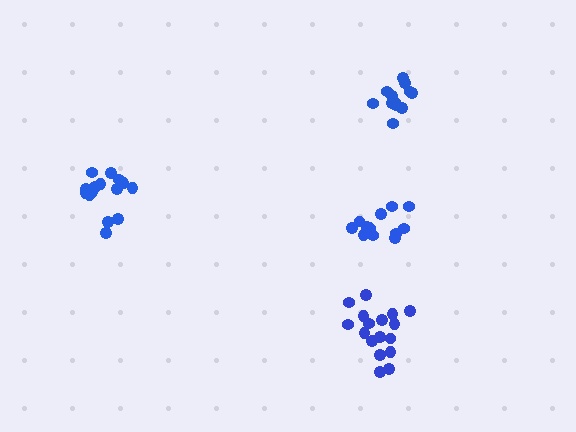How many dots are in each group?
Group 1: 12 dots, Group 2: 13 dots, Group 3: 17 dots, Group 4: 15 dots (57 total).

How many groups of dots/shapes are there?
There are 4 groups.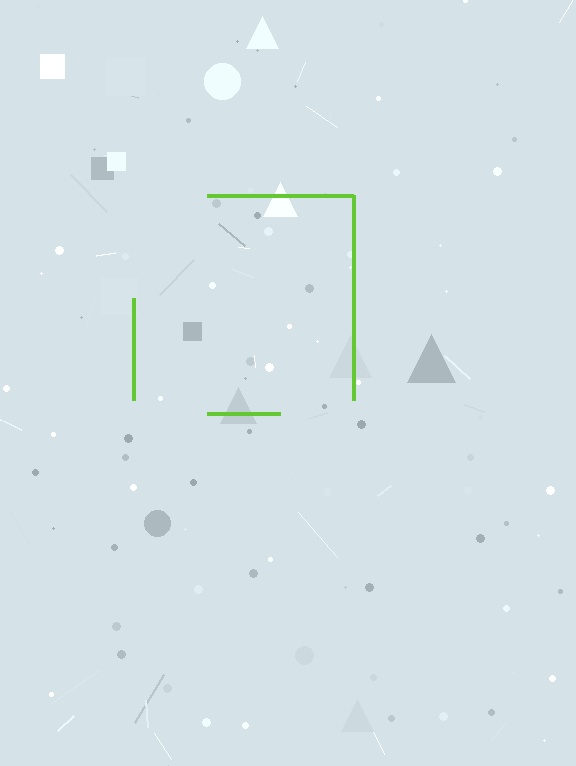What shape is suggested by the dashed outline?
The dashed outline suggests a square.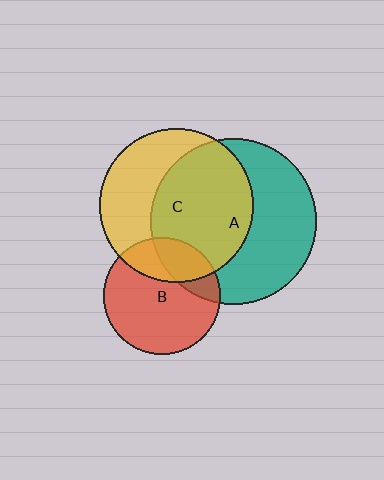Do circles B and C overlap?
Yes.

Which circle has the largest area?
Circle A (teal).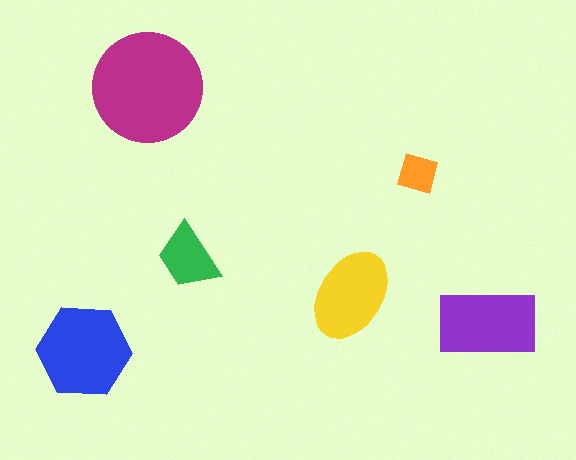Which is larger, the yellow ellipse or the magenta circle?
The magenta circle.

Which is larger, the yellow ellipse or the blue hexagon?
The blue hexagon.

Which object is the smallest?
The orange square.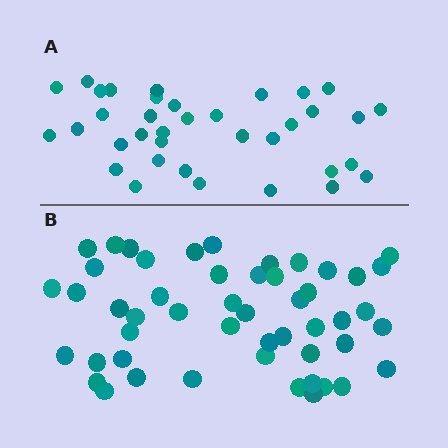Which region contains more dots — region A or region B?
Region B (the bottom region) has more dots.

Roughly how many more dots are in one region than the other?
Region B has approximately 15 more dots than region A.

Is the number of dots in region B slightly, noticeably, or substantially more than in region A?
Region B has noticeably more, but not dramatically so. The ratio is roughly 1.4 to 1.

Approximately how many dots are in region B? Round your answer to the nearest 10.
About 50 dots.